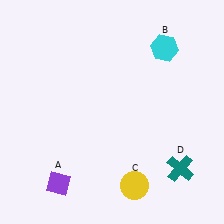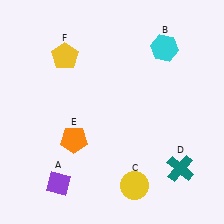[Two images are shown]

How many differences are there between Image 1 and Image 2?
There are 2 differences between the two images.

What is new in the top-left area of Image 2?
A yellow pentagon (F) was added in the top-left area of Image 2.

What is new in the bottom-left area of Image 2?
An orange pentagon (E) was added in the bottom-left area of Image 2.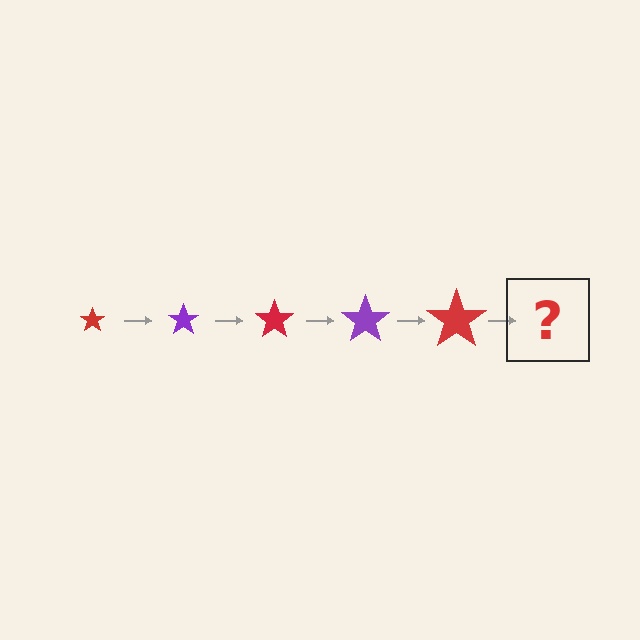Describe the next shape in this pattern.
It should be a purple star, larger than the previous one.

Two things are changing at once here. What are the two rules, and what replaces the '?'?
The two rules are that the star grows larger each step and the color cycles through red and purple. The '?' should be a purple star, larger than the previous one.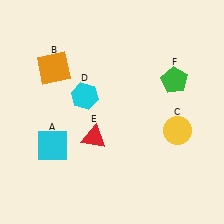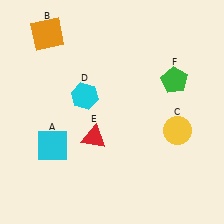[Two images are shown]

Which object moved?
The orange square (B) moved up.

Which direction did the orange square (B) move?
The orange square (B) moved up.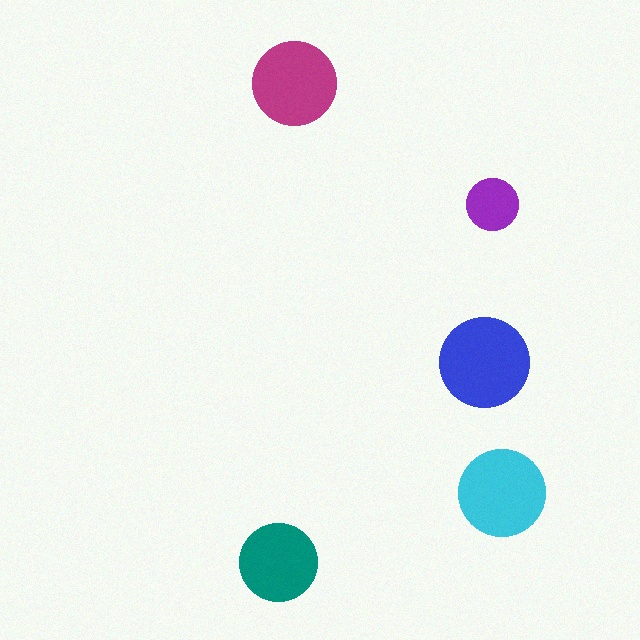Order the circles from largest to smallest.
the blue one, the cyan one, the magenta one, the teal one, the purple one.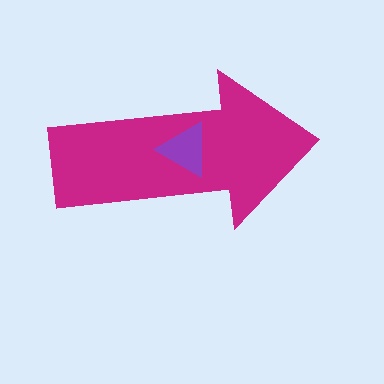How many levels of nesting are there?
2.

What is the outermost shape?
The magenta arrow.